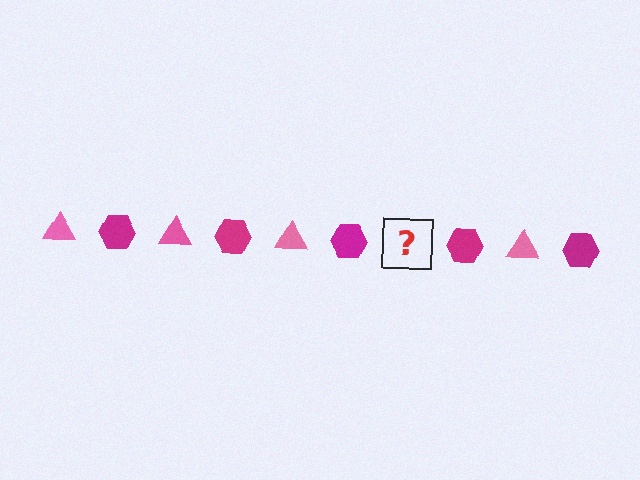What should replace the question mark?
The question mark should be replaced with a pink triangle.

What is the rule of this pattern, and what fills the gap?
The rule is that the pattern alternates between pink triangle and magenta hexagon. The gap should be filled with a pink triangle.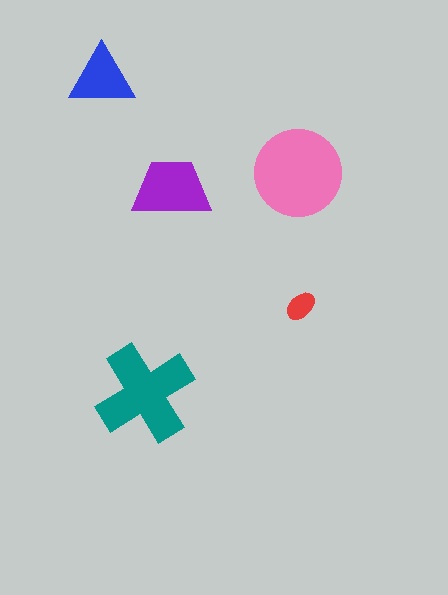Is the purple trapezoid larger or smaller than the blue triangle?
Larger.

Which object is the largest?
The pink circle.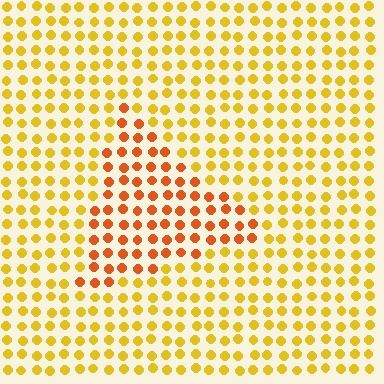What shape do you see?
I see a triangle.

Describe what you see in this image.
The image is filled with small yellow elements in a uniform arrangement. A triangle-shaped region is visible where the elements are tinted to a slightly different hue, forming a subtle color boundary.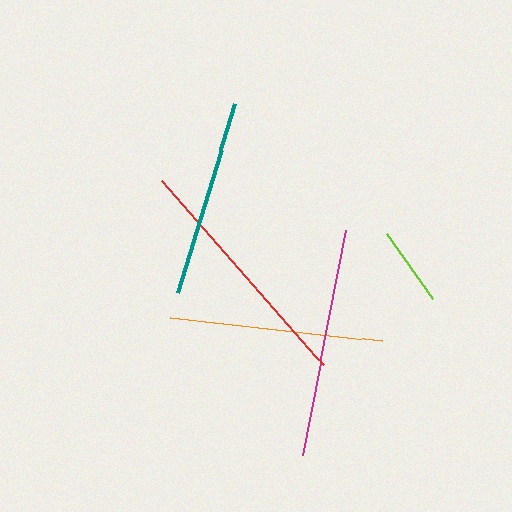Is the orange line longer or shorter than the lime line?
The orange line is longer than the lime line.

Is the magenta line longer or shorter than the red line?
The red line is longer than the magenta line.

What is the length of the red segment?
The red segment is approximately 244 pixels long.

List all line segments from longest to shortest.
From longest to shortest: red, magenta, orange, teal, lime.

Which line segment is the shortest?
The lime line is the shortest at approximately 80 pixels.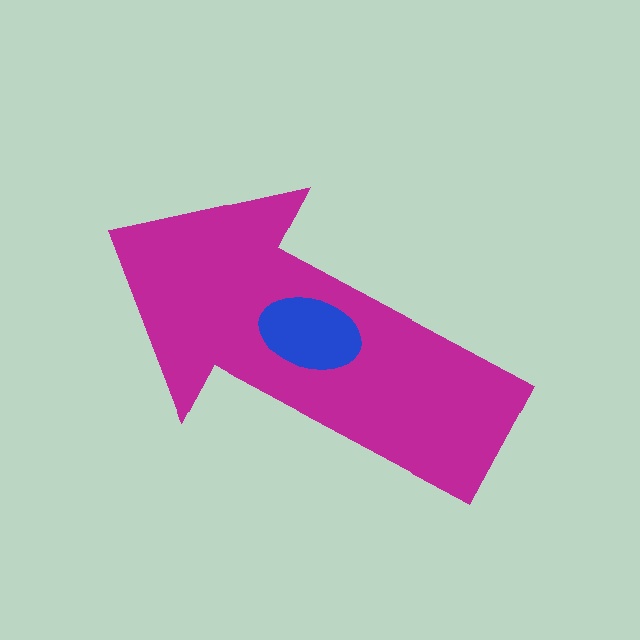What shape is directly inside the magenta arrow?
The blue ellipse.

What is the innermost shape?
The blue ellipse.